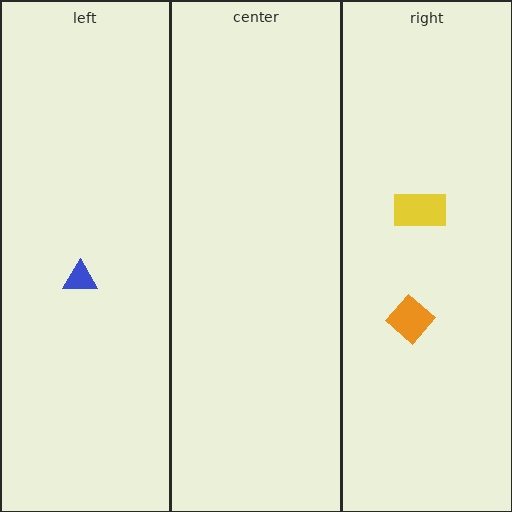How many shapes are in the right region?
2.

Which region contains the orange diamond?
The right region.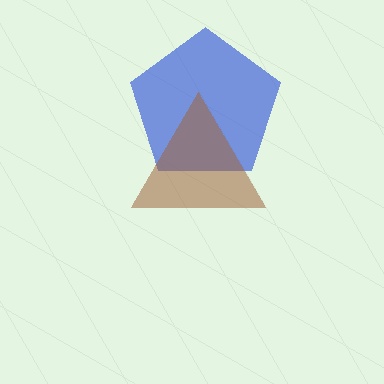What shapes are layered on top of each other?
The layered shapes are: a blue pentagon, a brown triangle.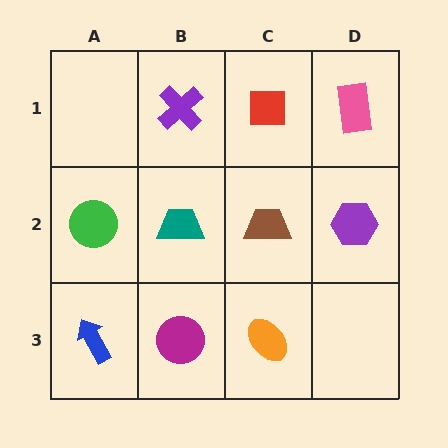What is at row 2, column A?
A green circle.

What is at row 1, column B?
A purple cross.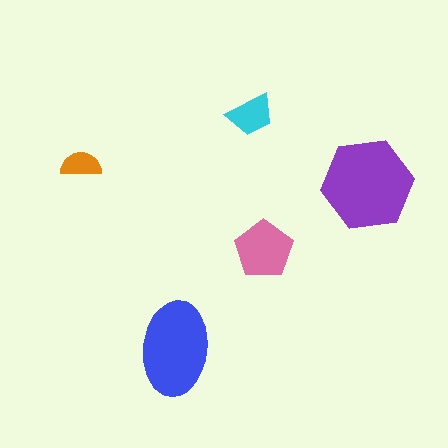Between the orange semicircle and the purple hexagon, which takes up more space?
The purple hexagon.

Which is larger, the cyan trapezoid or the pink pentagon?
The pink pentagon.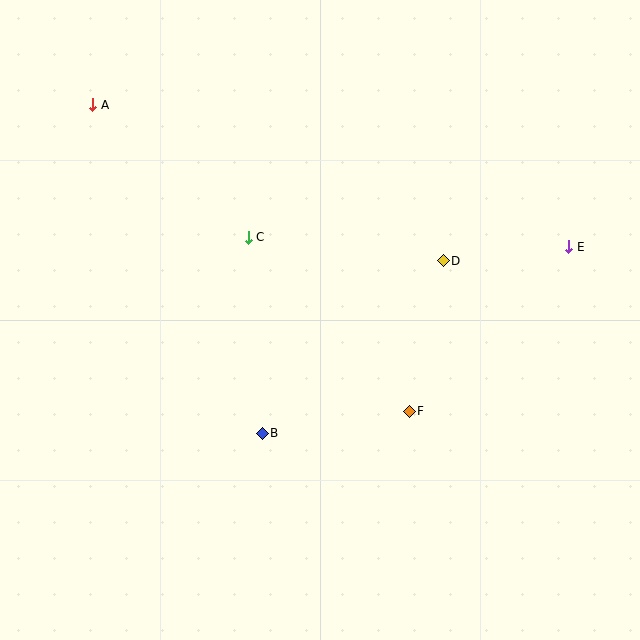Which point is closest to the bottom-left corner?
Point B is closest to the bottom-left corner.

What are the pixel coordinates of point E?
Point E is at (569, 247).